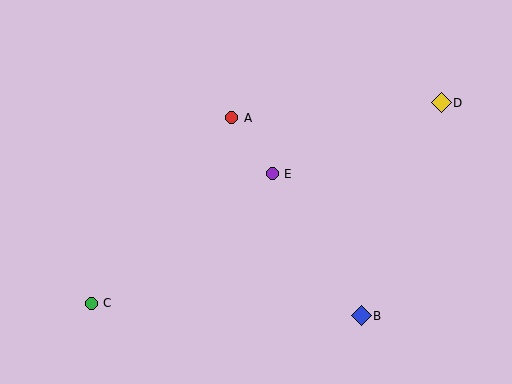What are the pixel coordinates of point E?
Point E is at (272, 174).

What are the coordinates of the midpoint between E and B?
The midpoint between E and B is at (317, 245).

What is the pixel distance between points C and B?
The distance between C and B is 270 pixels.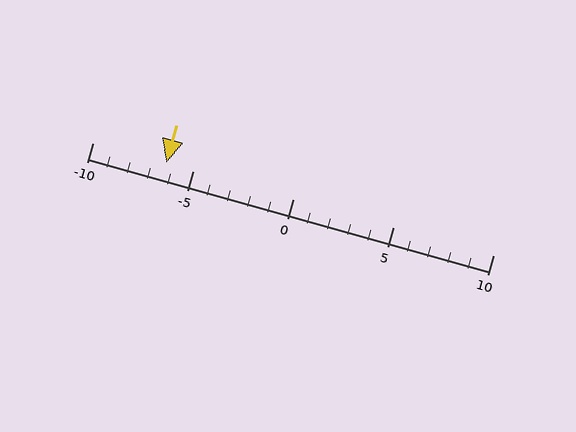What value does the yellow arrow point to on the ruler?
The yellow arrow points to approximately -6.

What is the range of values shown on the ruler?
The ruler shows values from -10 to 10.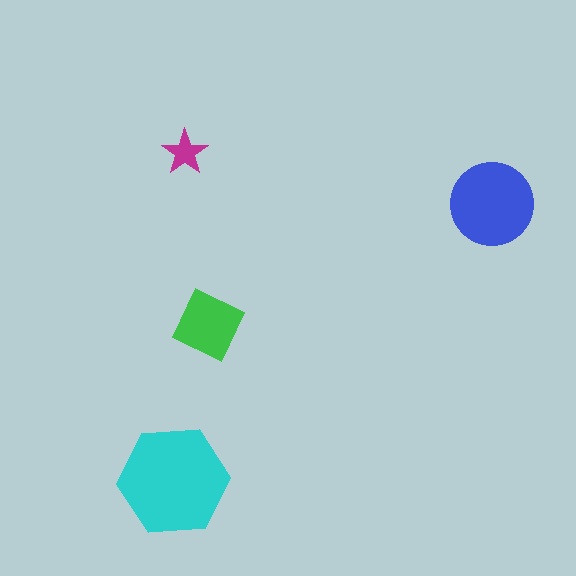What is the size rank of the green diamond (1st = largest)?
3rd.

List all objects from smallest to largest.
The magenta star, the green diamond, the blue circle, the cyan hexagon.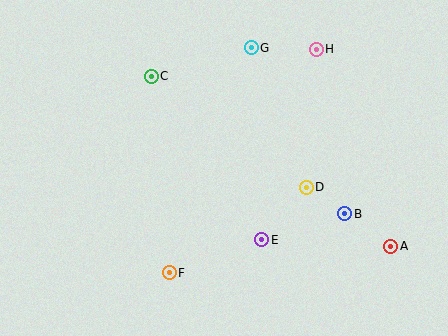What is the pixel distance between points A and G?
The distance between A and G is 243 pixels.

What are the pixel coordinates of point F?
Point F is at (169, 273).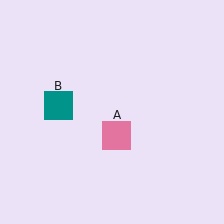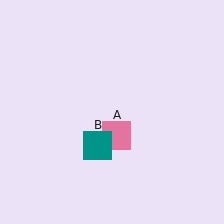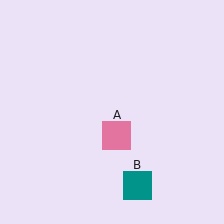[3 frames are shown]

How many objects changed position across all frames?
1 object changed position: teal square (object B).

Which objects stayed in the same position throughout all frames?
Pink square (object A) remained stationary.